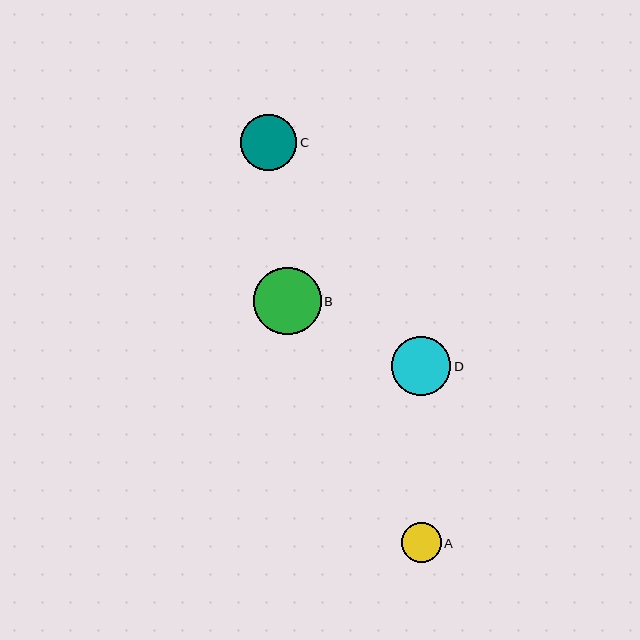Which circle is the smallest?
Circle A is the smallest with a size of approximately 40 pixels.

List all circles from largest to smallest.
From largest to smallest: B, D, C, A.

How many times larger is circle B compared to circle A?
Circle B is approximately 1.7 times the size of circle A.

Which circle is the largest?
Circle B is the largest with a size of approximately 67 pixels.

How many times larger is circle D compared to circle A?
Circle D is approximately 1.5 times the size of circle A.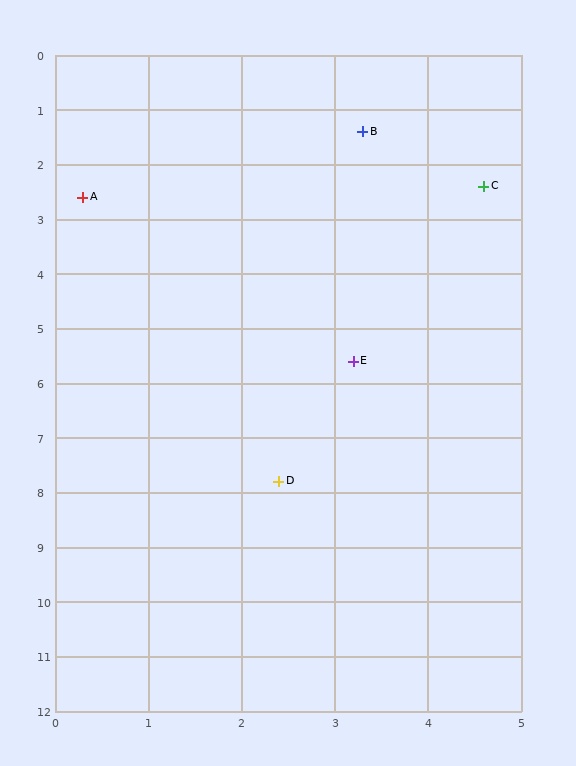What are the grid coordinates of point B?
Point B is at approximately (3.3, 1.4).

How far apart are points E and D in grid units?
Points E and D are about 2.3 grid units apart.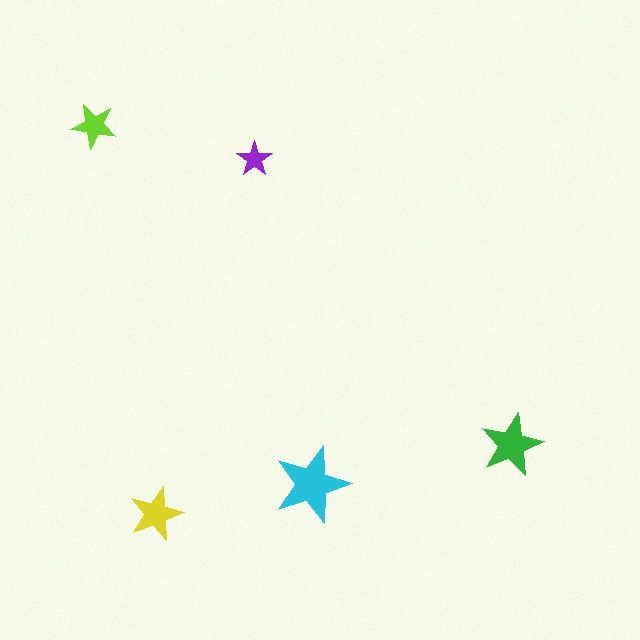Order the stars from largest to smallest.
the cyan one, the green one, the yellow one, the lime one, the purple one.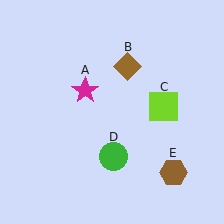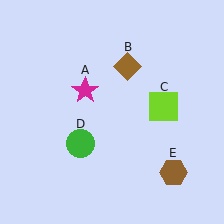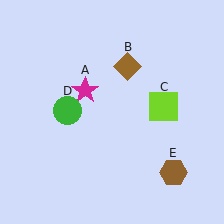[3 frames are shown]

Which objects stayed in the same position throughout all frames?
Magenta star (object A) and brown diamond (object B) and lime square (object C) and brown hexagon (object E) remained stationary.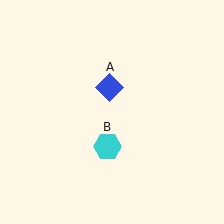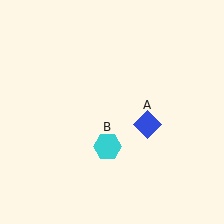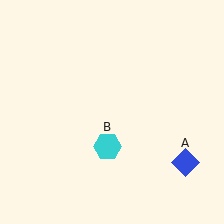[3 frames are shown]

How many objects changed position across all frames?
1 object changed position: blue diamond (object A).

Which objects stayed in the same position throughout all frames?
Cyan hexagon (object B) remained stationary.